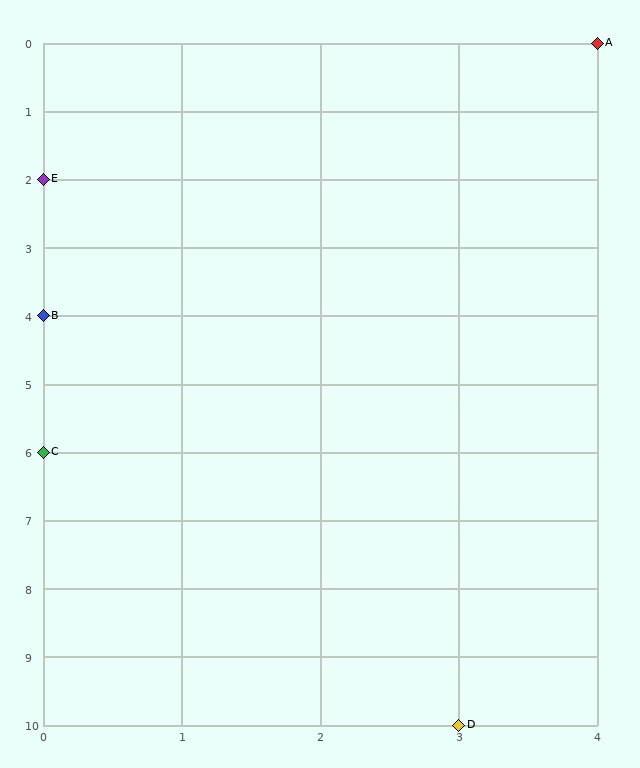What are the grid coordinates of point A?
Point A is at grid coordinates (4, 0).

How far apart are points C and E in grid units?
Points C and E are 4 rows apart.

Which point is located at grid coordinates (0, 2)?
Point E is at (0, 2).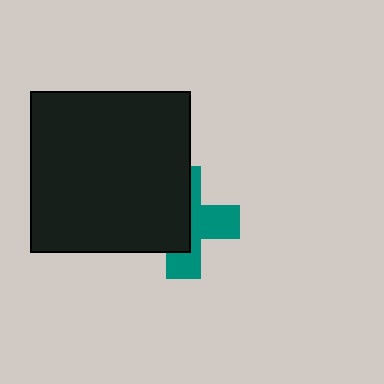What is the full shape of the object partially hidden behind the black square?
The partially hidden object is a teal cross.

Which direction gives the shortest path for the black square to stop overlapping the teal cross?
Moving left gives the shortest separation.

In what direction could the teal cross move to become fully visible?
The teal cross could move right. That would shift it out from behind the black square entirely.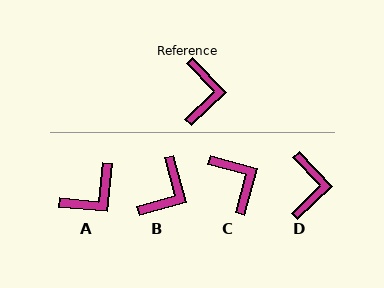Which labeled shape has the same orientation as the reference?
D.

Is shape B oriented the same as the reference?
No, it is off by about 29 degrees.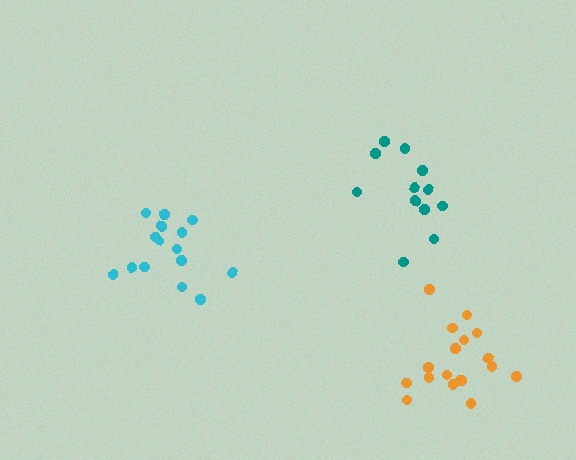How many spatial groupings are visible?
There are 3 spatial groupings.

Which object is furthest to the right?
The orange cluster is rightmost.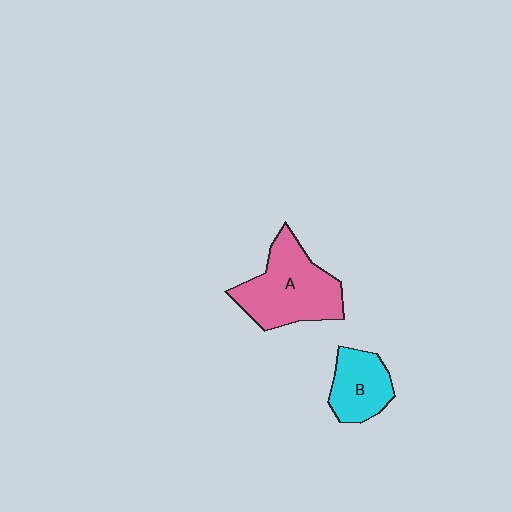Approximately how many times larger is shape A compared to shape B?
Approximately 1.8 times.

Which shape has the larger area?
Shape A (pink).